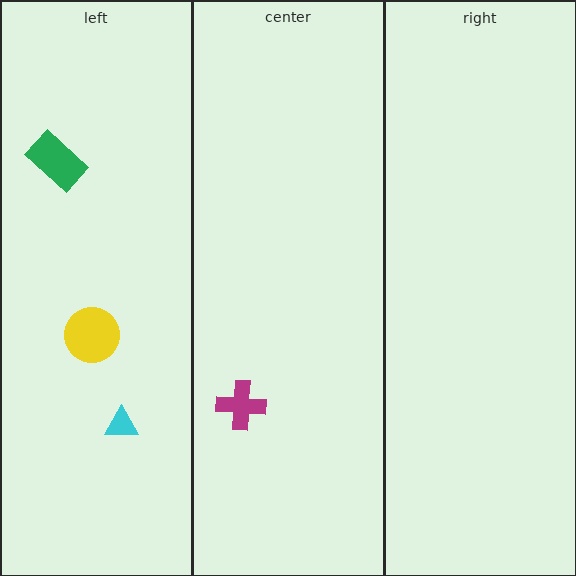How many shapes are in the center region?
1.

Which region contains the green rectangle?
The left region.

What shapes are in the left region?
The green rectangle, the yellow circle, the cyan triangle.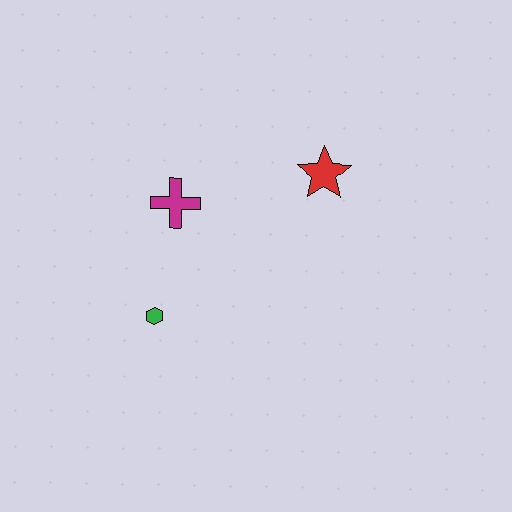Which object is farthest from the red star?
The green hexagon is farthest from the red star.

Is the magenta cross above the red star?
No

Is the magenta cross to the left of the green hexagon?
No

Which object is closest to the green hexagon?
The magenta cross is closest to the green hexagon.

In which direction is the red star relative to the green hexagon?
The red star is to the right of the green hexagon.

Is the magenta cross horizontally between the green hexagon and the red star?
Yes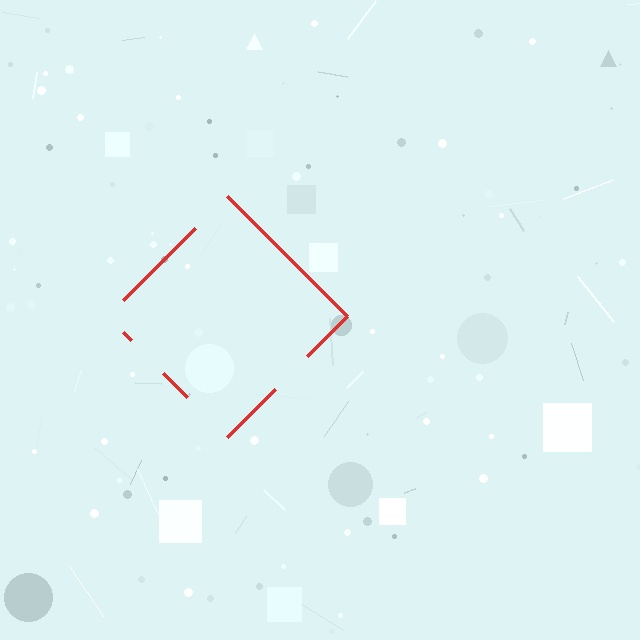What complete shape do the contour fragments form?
The contour fragments form a diamond.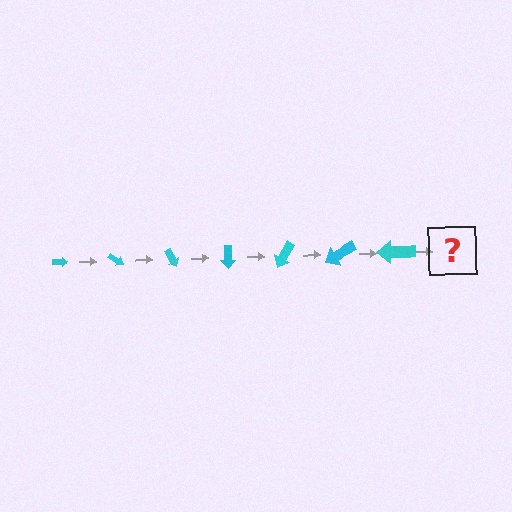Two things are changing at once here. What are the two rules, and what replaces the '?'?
The two rules are that the arrow grows larger each step and it rotates 30 degrees each step. The '?' should be an arrow, larger than the previous one and rotated 210 degrees from the start.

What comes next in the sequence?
The next element should be an arrow, larger than the previous one and rotated 210 degrees from the start.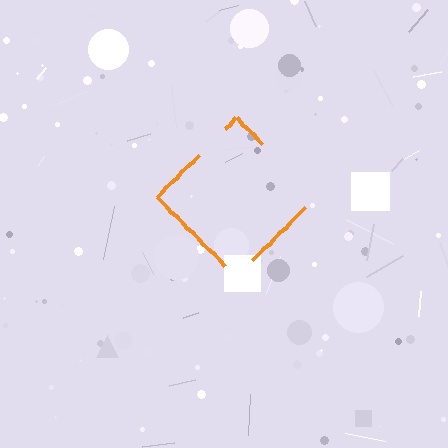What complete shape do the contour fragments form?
The contour fragments form a diamond.